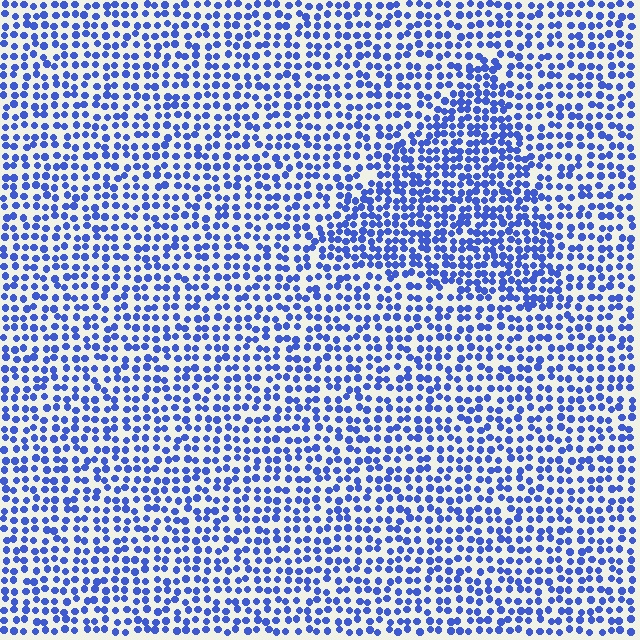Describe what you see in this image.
The image contains small blue elements arranged at two different densities. A triangle-shaped region is visible where the elements are more densely packed than the surrounding area.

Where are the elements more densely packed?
The elements are more densely packed inside the triangle boundary.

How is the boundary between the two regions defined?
The boundary is defined by a change in element density (approximately 1.5x ratio). All elements are the same color, size, and shape.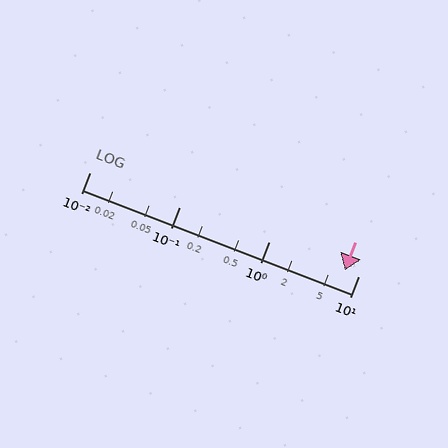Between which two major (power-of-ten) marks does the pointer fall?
The pointer is between 1 and 10.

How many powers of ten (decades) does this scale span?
The scale spans 3 decades, from 0.01 to 10.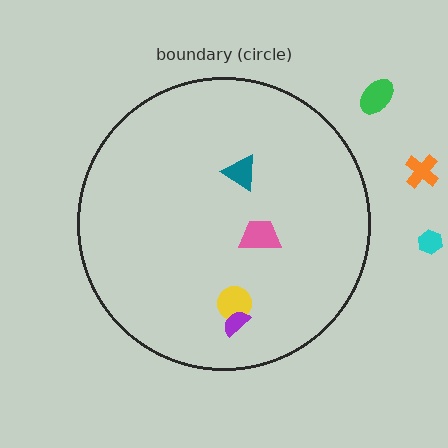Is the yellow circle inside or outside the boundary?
Inside.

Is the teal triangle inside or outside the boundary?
Inside.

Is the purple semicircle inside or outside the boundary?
Inside.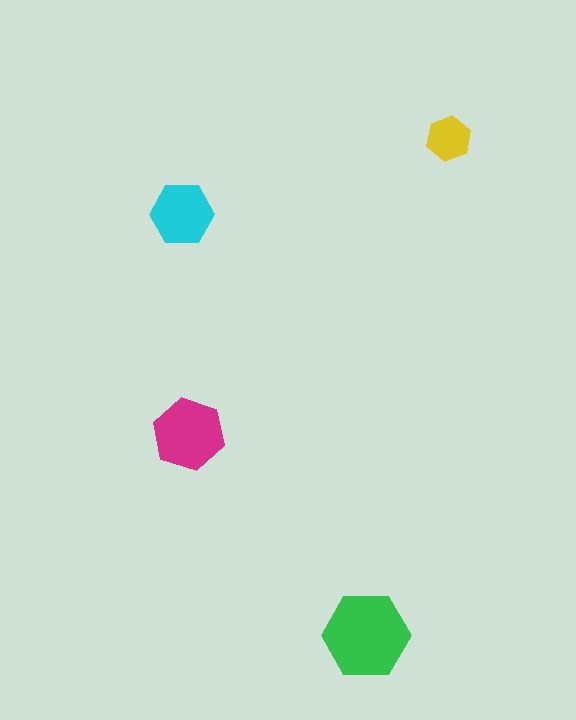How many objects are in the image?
There are 4 objects in the image.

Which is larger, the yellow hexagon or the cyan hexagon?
The cyan one.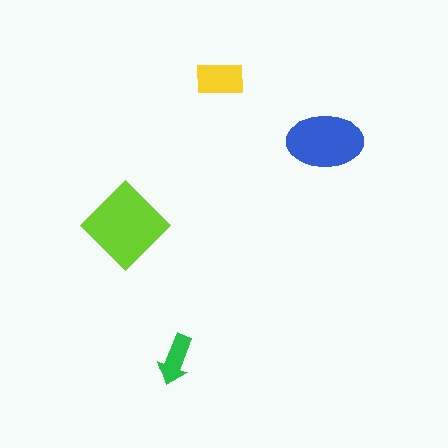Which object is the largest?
The lime diamond.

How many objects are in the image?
There are 4 objects in the image.